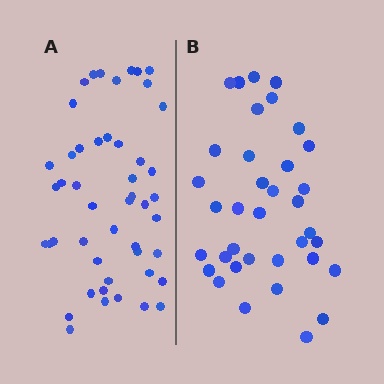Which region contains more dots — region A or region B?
Region A (the left region) has more dots.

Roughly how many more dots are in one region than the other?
Region A has roughly 12 or so more dots than region B.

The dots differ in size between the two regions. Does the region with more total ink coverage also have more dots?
No. Region B has more total ink coverage because its dots are larger, but region A actually contains more individual dots. Total area can be misleading — the number of items is what matters here.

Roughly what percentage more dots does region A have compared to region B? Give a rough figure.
About 35% more.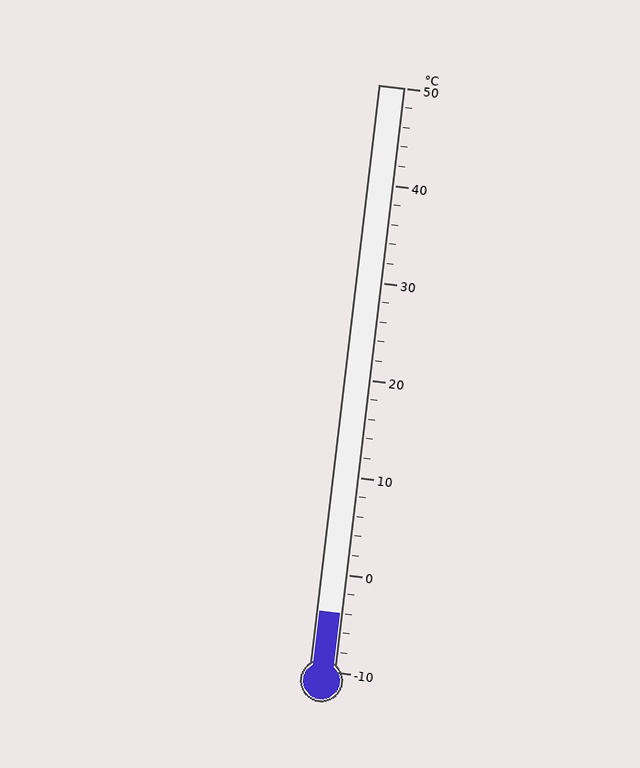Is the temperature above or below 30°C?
The temperature is below 30°C.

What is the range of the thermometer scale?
The thermometer scale ranges from -10°C to 50°C.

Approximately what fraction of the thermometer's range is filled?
The thermometer is filled to approximately 10% of its range.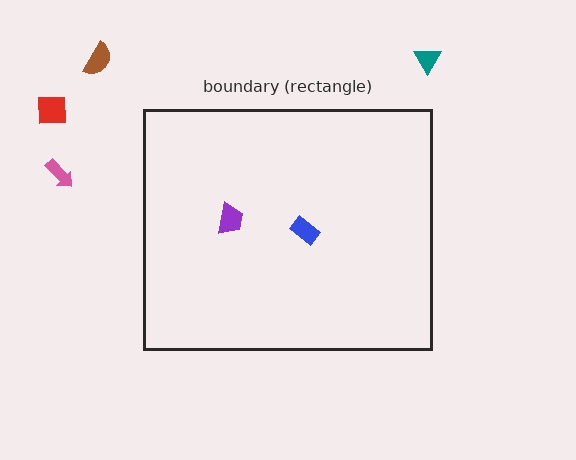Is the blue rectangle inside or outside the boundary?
Inside.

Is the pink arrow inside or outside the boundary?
Outside.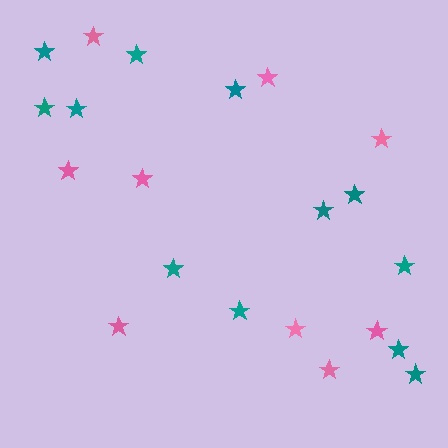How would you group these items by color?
There are 2 groups: one group of pink stars (9) and one group of teal stars (12).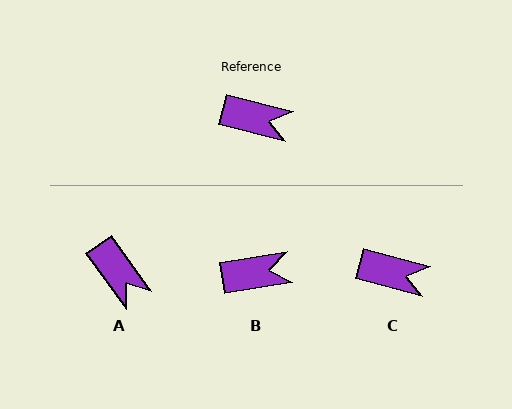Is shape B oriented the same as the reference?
No, it is off by about 24 degrees.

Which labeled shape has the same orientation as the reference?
C.